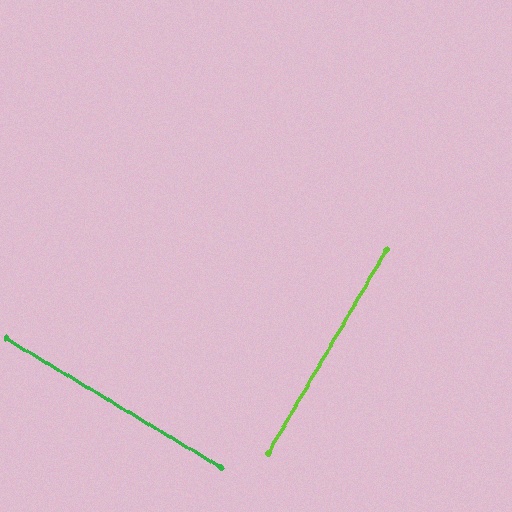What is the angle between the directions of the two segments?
Approximately 89 degrees.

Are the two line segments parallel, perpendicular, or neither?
Perpendicular — they meet at approximately 89°.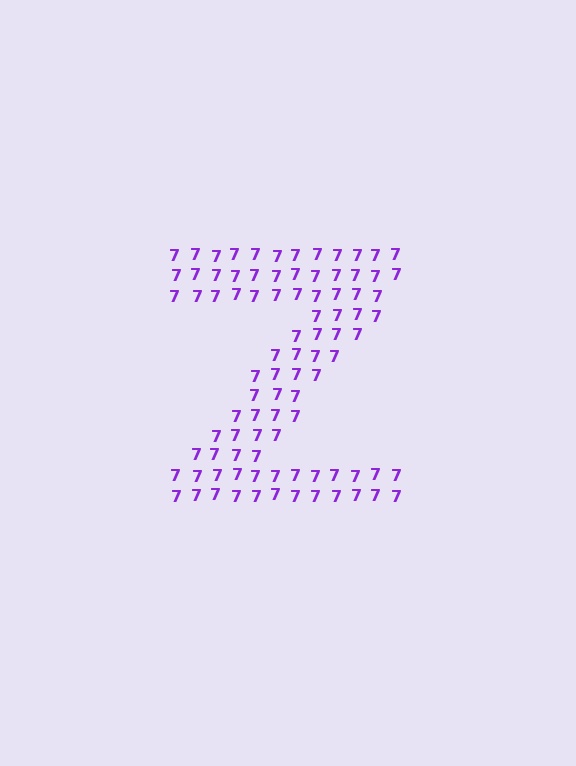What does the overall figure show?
The overall figure shows the letter Z.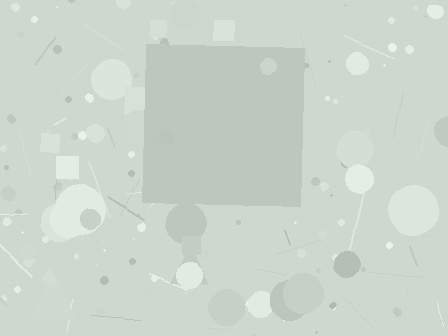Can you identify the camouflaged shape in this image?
The camouflaged shape is a square.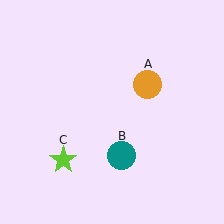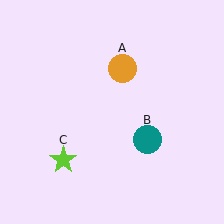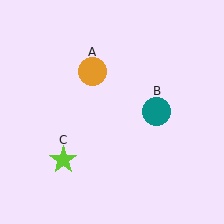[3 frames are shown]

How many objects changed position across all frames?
2 objects changed position: orange circle (object A), teal circle (object B).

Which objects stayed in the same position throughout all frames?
Lime star (object C) remained stationary.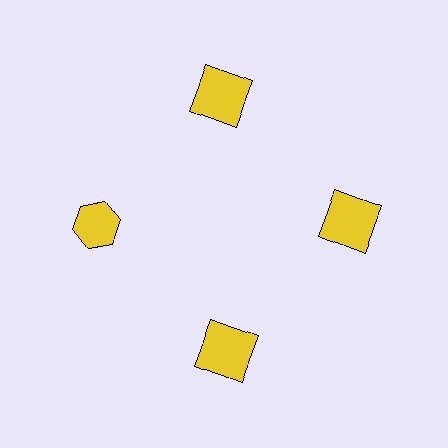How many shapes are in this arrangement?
There are 4 shapes arranged in a ring pattern.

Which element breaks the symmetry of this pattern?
The yellow hexagon at roughly the 9 o'clock position breaks the symmetry. All other shapes are yellow squares.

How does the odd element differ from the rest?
It has a different shape: hexagon instead of square.